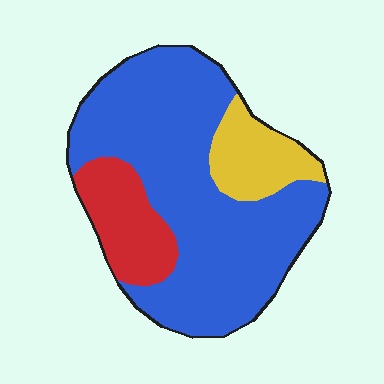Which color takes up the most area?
Blue, at roughly 70%.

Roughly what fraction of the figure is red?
Red takes up less than a sixth of the figure.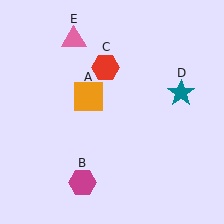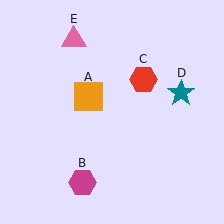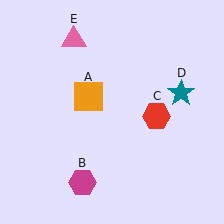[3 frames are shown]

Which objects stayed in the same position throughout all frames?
Orange square (object A) and magenta hexagon (object B) and teal star (object D) and pink triangle (object E) remained stationary.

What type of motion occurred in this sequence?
The red hexagon (object C) rotated clockwise around the center of the scene.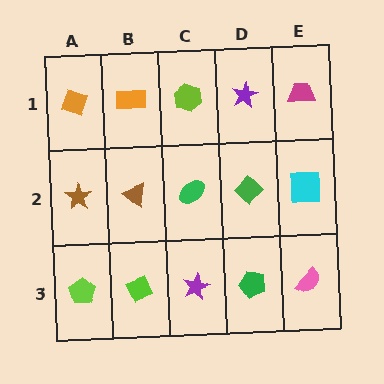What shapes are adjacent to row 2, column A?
An orange diamond (row 1, column A), a lime pentagon (row 3, column A), a brown triangle (row 2, column B).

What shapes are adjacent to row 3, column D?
A green diamond (row 2, column D), a purple star (row 3, column C), a pink semicircle (row 3, column E).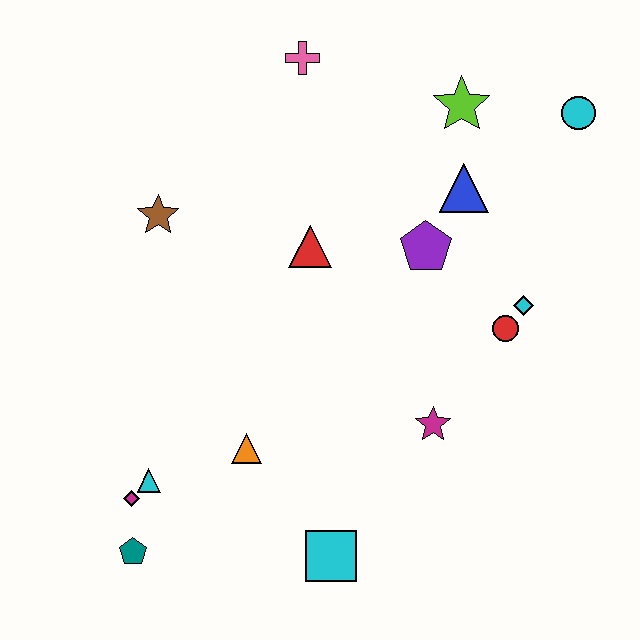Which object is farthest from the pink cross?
The teal pentagon is farthest from the pink cross.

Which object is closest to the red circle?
The cyan diamond is closest to the red circle.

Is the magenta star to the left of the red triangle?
No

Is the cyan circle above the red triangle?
Yes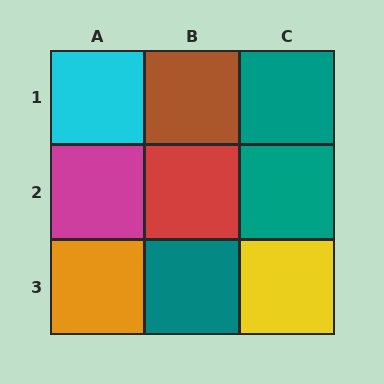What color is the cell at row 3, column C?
Yellow.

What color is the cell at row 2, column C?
Teal.